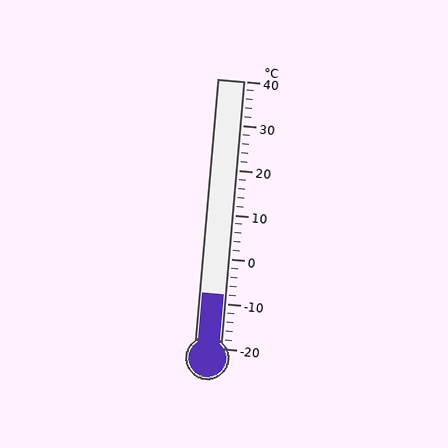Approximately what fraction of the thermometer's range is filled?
The thermometer is filled to approximately 20% of its range.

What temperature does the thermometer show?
The thermometer shows approximately -8°C.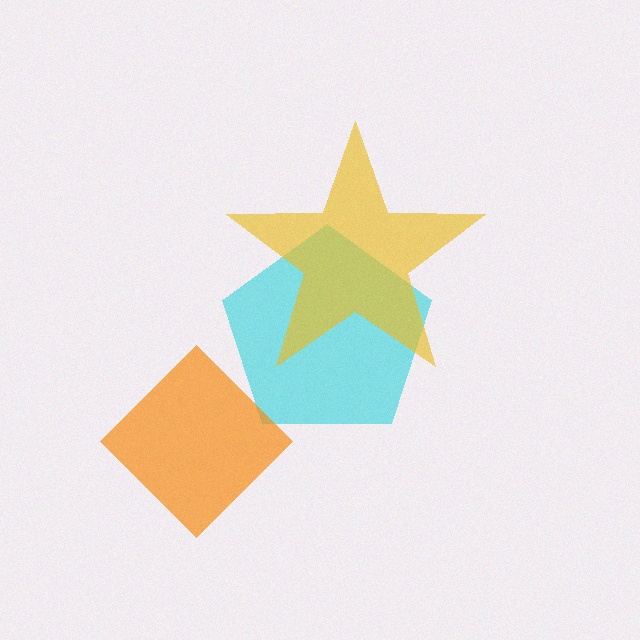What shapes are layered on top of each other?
The layered shapes are: a cyan pentagon, an orange diamond, a yellow star.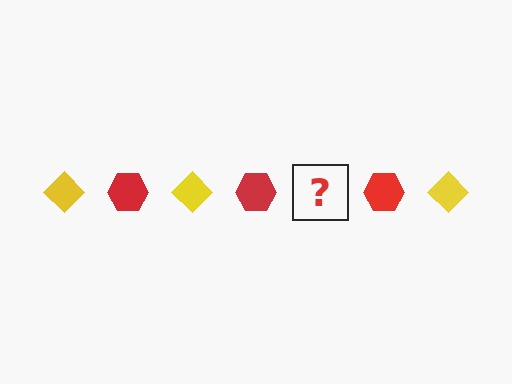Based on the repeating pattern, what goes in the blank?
The blank should be a yellow diamond.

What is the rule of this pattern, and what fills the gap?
The rule is that the pattern alternates between yellow diamond and red hexagon. The gap should be filled with a yellow diamond.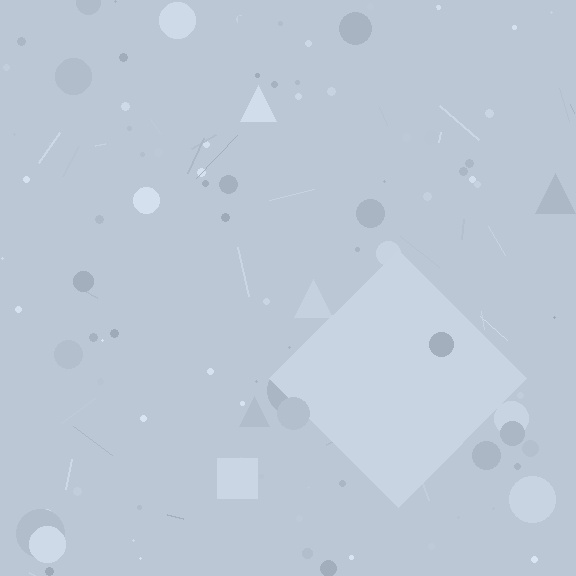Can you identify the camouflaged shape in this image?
The camouflaged shape is a diamond.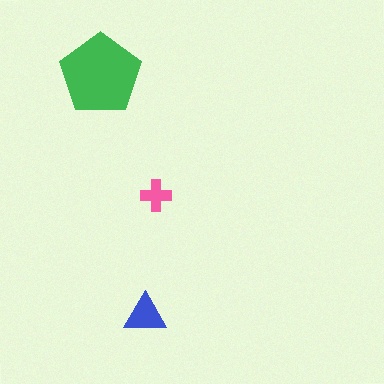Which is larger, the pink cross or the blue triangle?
The blue triangle.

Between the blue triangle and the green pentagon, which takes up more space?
The green pentagon.